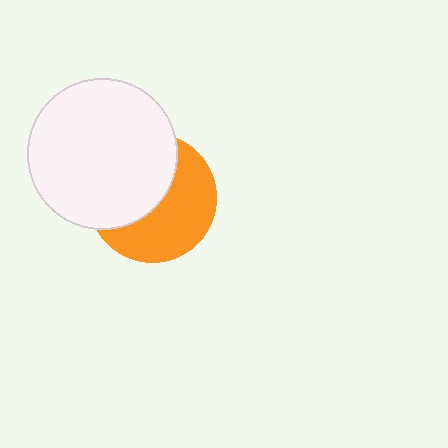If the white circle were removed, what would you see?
You would see the complete orange circle.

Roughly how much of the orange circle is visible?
About half of it is visible (roughly 51%).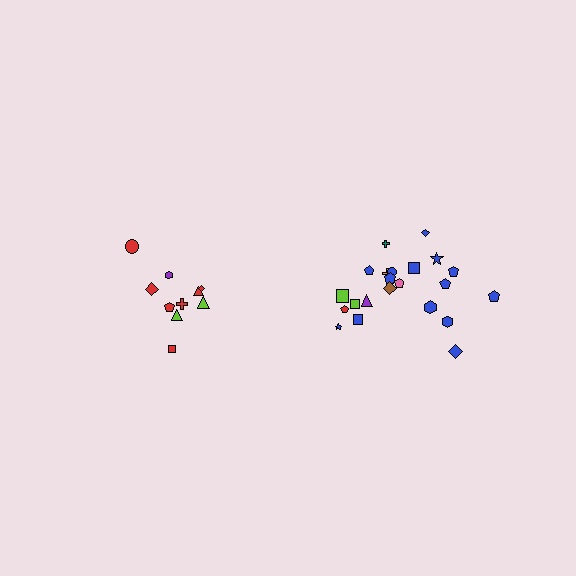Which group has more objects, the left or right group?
The right group.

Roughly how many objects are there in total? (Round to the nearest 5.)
Roughly 30 objects in total.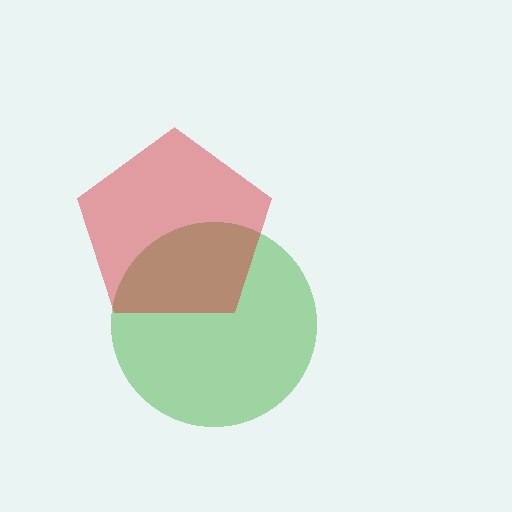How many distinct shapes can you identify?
There are 2 distinct shapes: a green circle, a red pentagon.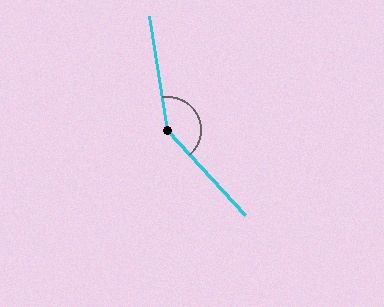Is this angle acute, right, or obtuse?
It is obtuse.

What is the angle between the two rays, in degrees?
Approximately 147 degrees.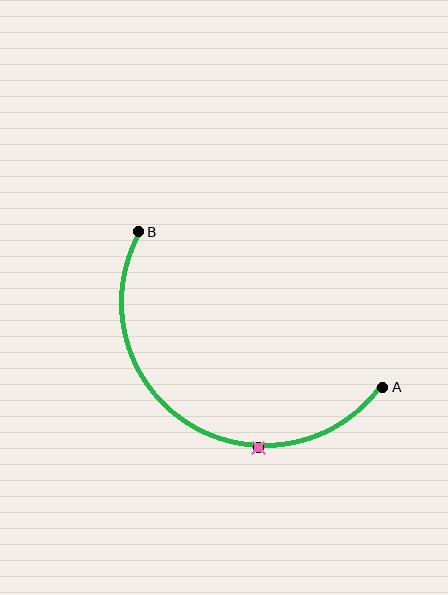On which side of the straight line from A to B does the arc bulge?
The arc bulges below the straight line connecting A and B.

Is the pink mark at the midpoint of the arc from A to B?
No. The pink mark lies on the arc but is closer to endpoint A. The arc midpoint would be at the point on the curve equidistant along the arc from both A and B.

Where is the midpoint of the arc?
The arc midpoint is the point on the curve farthest from the straight line joining A and B. It sits below that line.